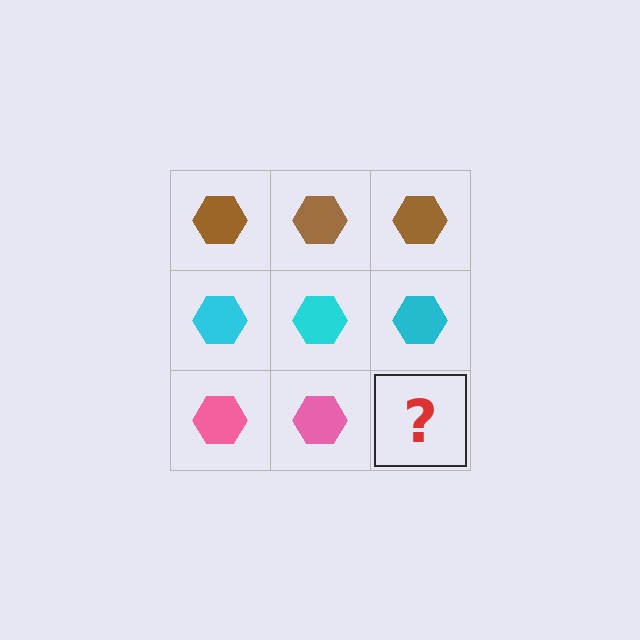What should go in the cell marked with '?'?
The missing cell should contain a pink hexagon.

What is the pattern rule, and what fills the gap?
The rule is that each row has a consistent color. The gap should be filled with a pink hexagon.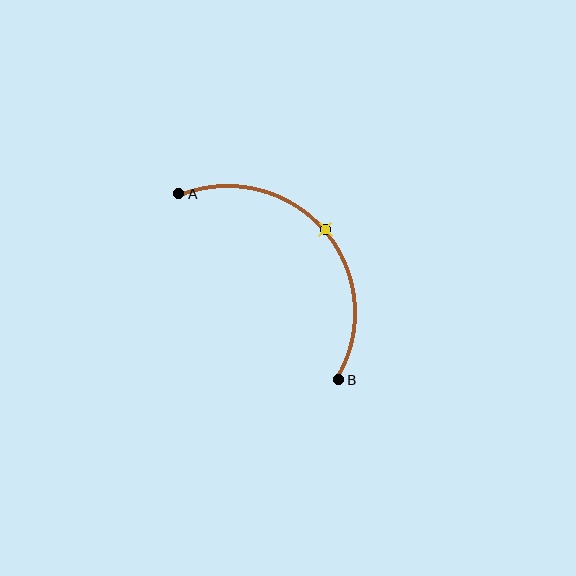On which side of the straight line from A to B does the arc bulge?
The arc bulges above and to the right of the straight line connecting A and B.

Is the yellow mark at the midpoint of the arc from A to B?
Yes. The yellow mark lies on the arc at equal arc-length from both A and B — it is the arc midpoint.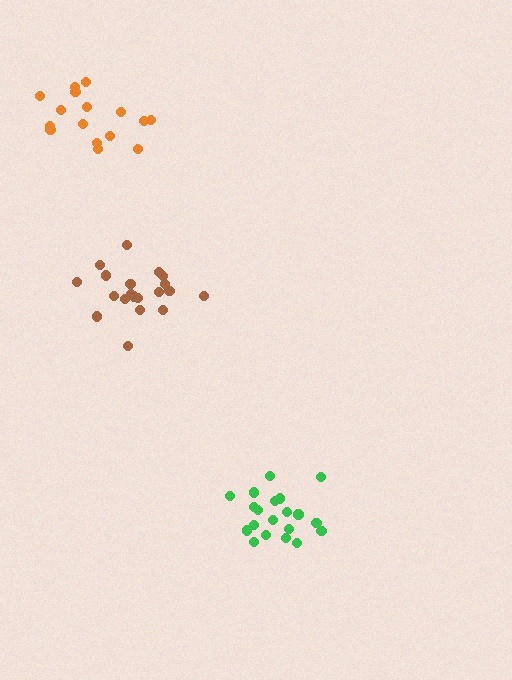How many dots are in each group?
Group 1: 20 dots, Group 2: 16 dots, Group 3: 20 dots (56 total).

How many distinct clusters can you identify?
There are 3 distinct clusters.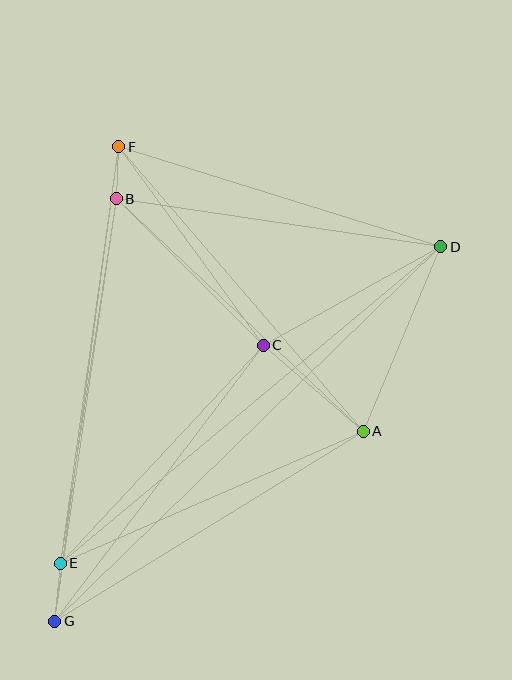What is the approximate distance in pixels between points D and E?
The distance between D and E is approximately 495 pixels.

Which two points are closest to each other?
Points B and F are closest to each other.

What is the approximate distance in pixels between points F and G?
The distance between F and G is approximately 479 pixels.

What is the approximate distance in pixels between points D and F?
The distance between D and F is approximately 337 pixels.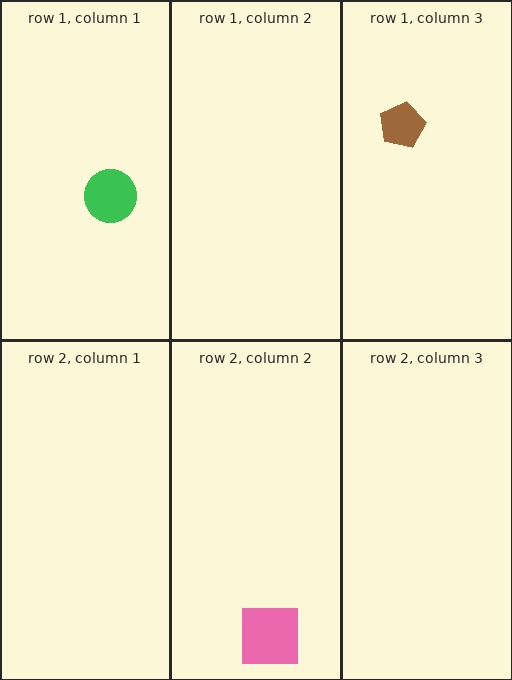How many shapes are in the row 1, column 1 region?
1.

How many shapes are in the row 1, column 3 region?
1.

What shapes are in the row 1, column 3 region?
The brown pentagon.